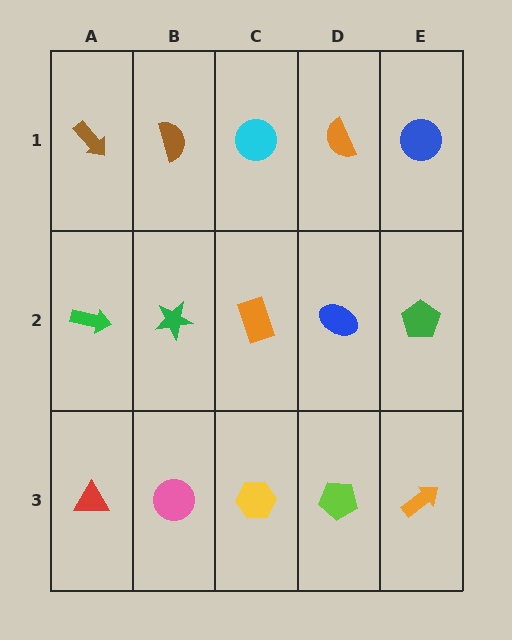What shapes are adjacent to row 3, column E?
A green pentagon (row 2, column E), a lime pentagon (row 3, column D).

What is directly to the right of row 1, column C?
An orange semicircle.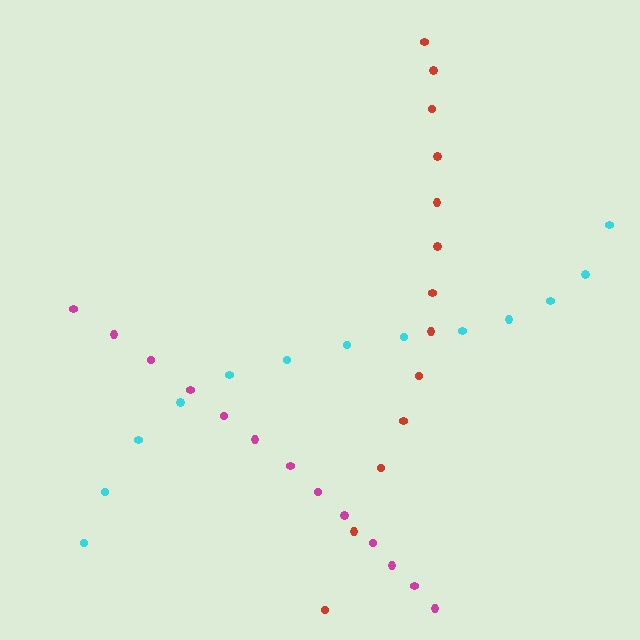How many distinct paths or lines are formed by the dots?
There are 3 distinct paths.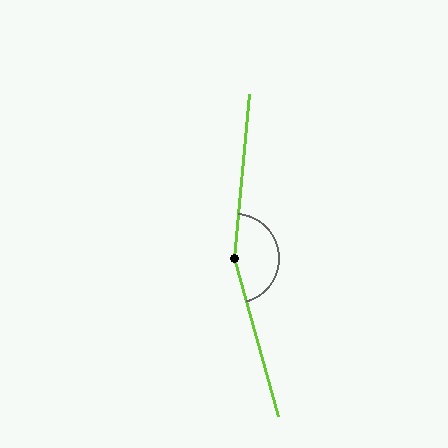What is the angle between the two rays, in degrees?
Approximately 159 degrees.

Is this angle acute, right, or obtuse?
It is obtuse.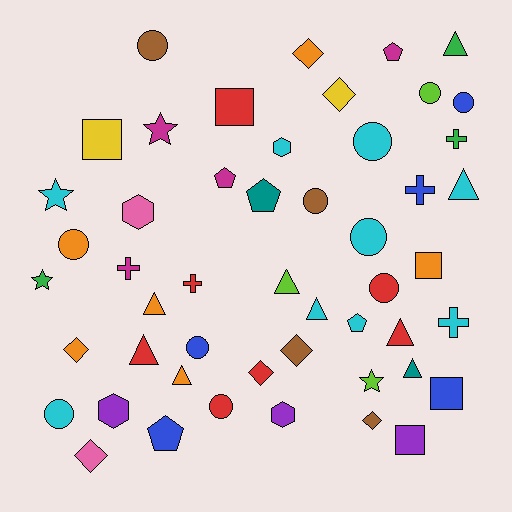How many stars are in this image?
There are 4 stars.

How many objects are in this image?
There are 50 objects.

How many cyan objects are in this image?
There are 9 cyan objects.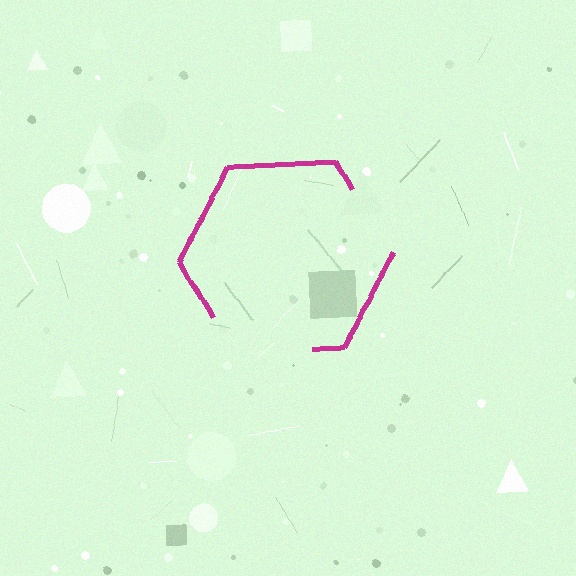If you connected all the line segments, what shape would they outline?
They would outline a hexagon.